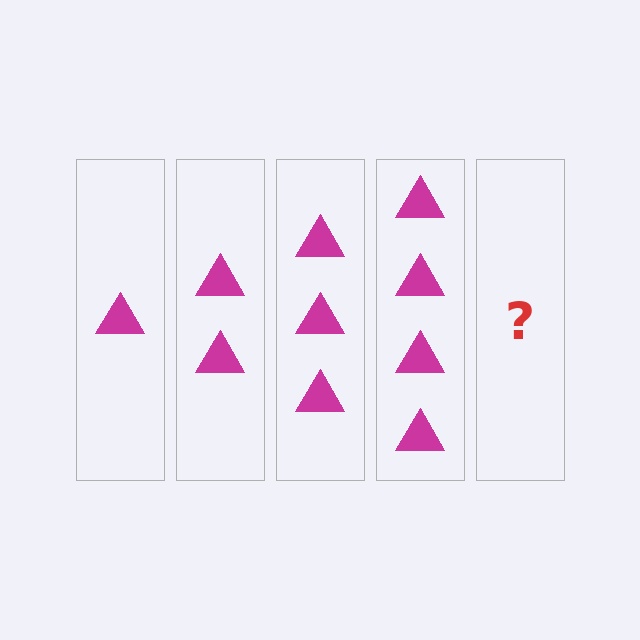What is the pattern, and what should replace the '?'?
The pattern is that each step adds one more triangle. The '?' should be 5 triangles.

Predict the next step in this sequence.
The next step is 5 triangles.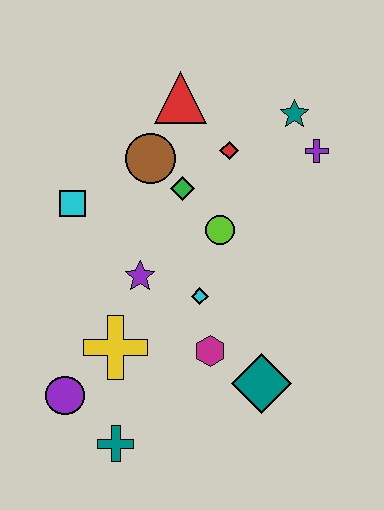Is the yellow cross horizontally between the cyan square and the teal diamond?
Yes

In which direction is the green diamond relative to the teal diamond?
The green diamond is above the teal diamond.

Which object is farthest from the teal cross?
The teal star is farthest from the teal cross.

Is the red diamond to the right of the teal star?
No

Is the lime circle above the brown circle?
No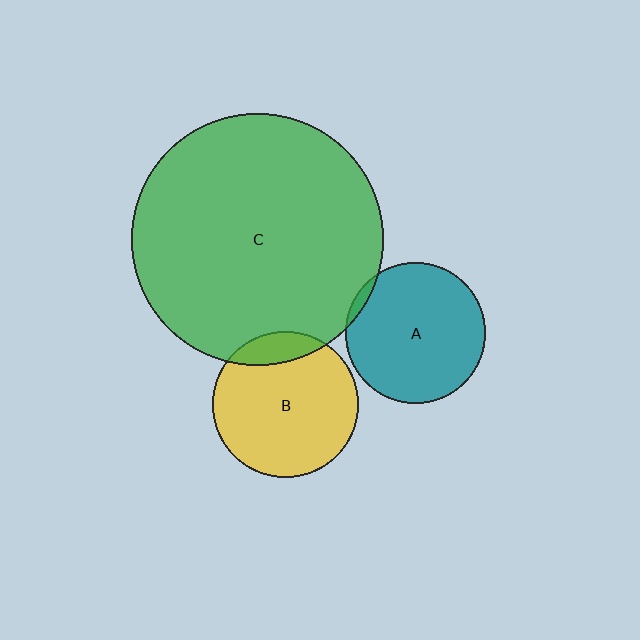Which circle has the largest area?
Circle C (green).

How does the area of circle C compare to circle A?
Approximately 3.2 times.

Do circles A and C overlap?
Yes.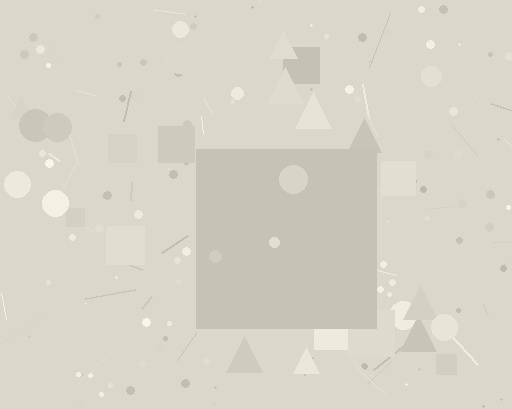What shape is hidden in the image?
A square is hidden in the image.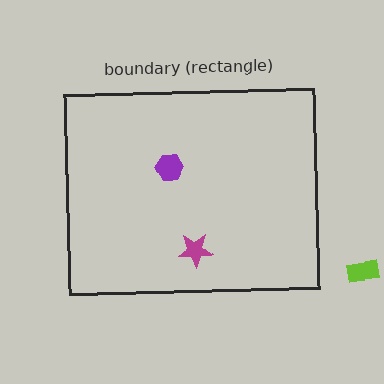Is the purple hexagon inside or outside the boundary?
Inside.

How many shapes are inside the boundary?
2 inside, 1 outside.